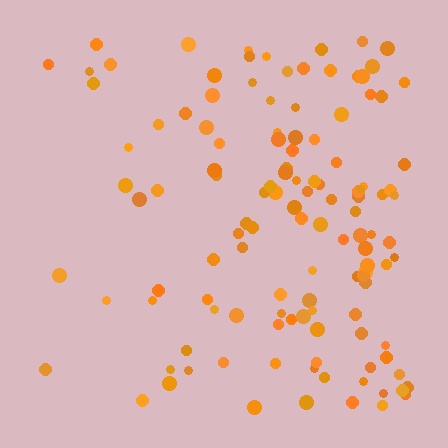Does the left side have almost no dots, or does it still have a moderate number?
Still a moderate number, just noticeably fewer than the right.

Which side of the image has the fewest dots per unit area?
The left.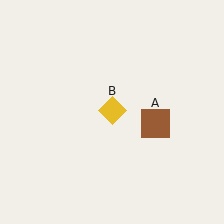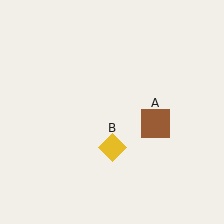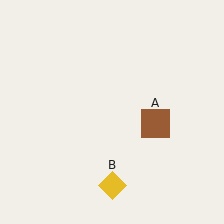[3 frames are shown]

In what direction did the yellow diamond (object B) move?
The yellow diamond (object B) moved down.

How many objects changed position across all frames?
1 object changed position: yellow diamond (object B).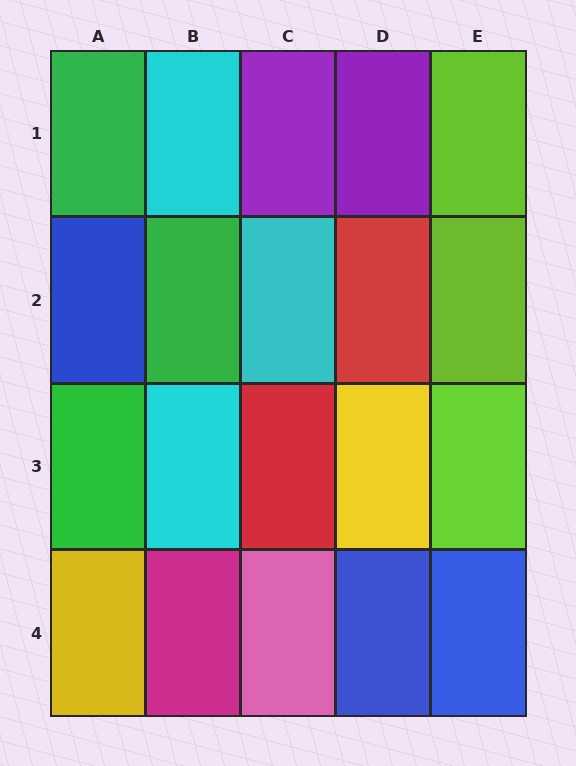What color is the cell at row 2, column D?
Red.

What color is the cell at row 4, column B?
Magenta.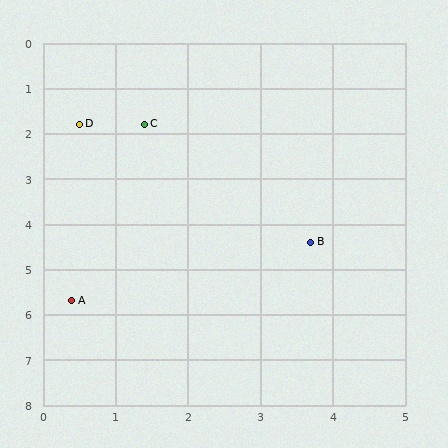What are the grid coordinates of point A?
Point A is at approximately (0.4, 5.7).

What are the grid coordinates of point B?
Point B is at approximately (3.7, 4.4).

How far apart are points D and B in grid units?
Points D and B are about 4.1 grid units apart.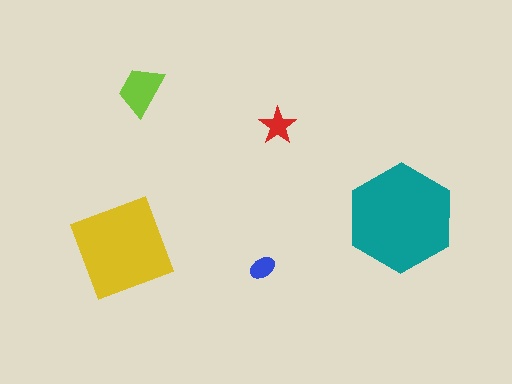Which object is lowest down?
The blue ellipse is bottommost.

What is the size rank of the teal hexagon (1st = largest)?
1st.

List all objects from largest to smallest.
The teal hexagon, the yellow diamond, the lime trapezoid, the red star, the blue ellipse.